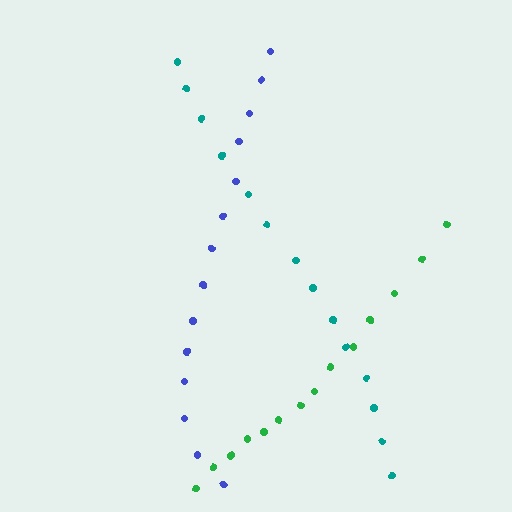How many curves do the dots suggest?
There are 3 distinct paths.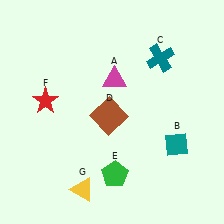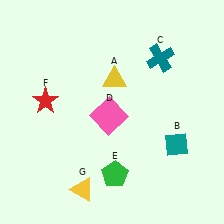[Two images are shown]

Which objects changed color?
A changed from magenta to yellow. D changed from brown to pink.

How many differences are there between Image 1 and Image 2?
There are 2 differences between the two images.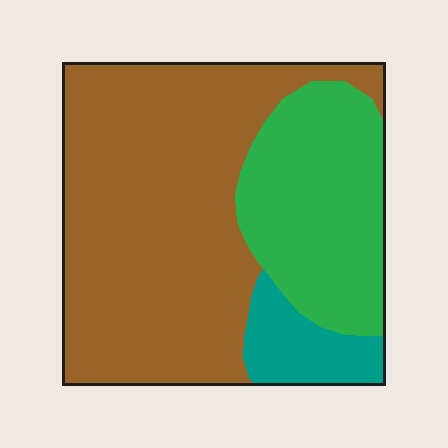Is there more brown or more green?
Brown.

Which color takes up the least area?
Teal, at roughly 10%.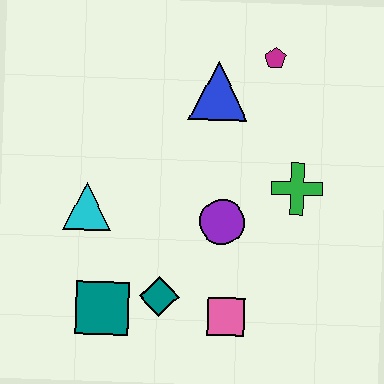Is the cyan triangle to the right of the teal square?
No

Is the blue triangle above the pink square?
Yes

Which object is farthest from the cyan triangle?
The magenta pentagon is farthest from the cyan triangle.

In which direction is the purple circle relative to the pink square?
The purple circle is above the pink square.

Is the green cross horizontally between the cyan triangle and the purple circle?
No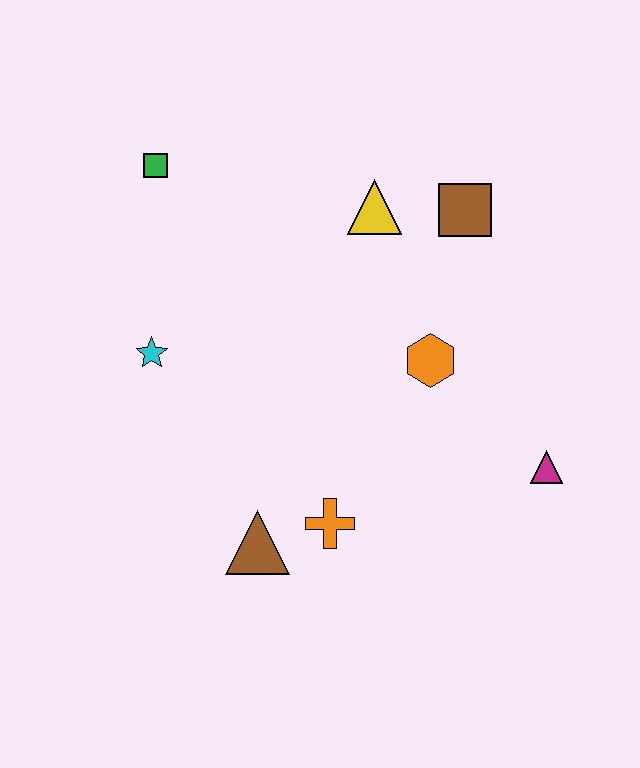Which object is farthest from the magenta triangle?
The green square is farthest from the magenta triangle.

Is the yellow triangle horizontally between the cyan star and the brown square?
Yes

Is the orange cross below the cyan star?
Yes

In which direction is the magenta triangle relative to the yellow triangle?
The magenta triangle is below the yellow triangle.